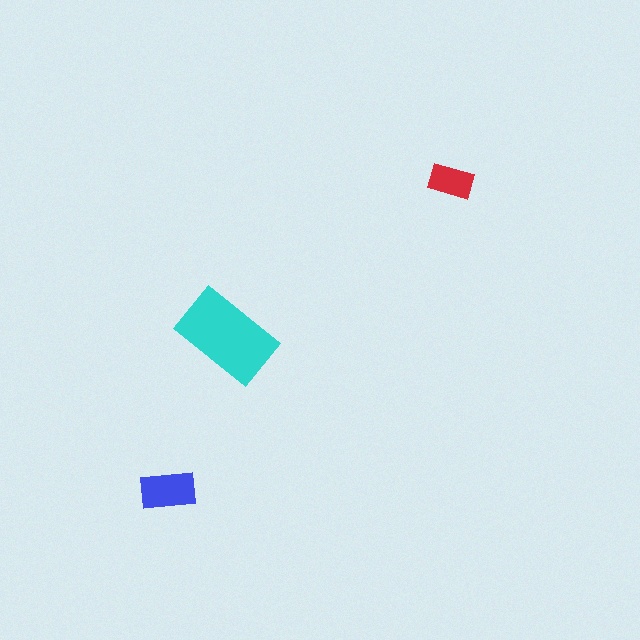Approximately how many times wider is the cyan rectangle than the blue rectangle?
About 2 times wider.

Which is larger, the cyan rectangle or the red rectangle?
The cyan one.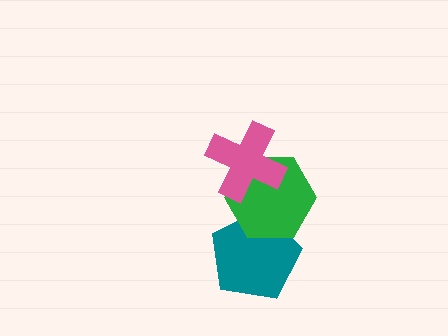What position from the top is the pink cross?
The pink cross is 1st from the top.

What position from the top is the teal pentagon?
The teal pentagon is 3rd from the top.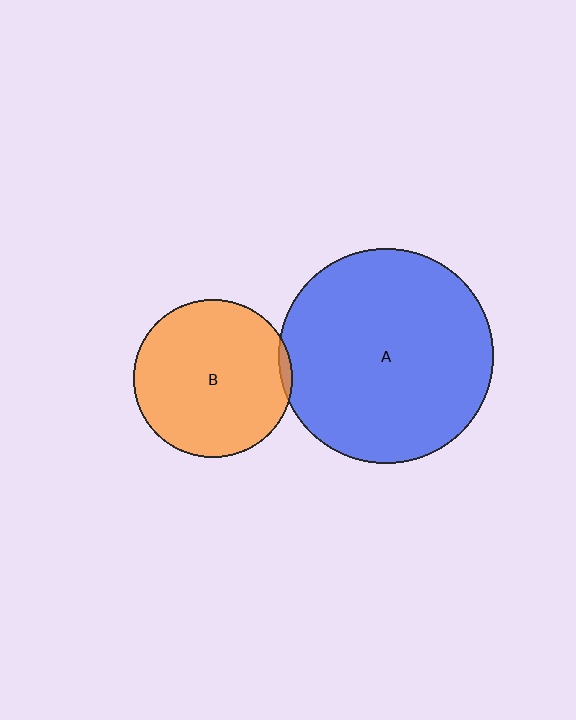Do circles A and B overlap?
Yes.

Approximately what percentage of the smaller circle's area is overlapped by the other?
Approximately 5%.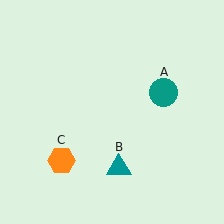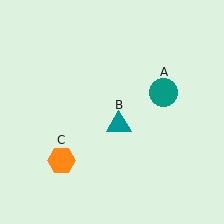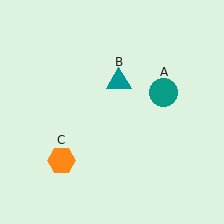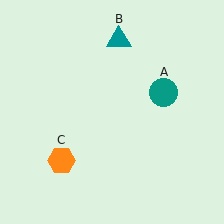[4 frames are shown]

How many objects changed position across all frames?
1 object changed position: teal triangle (object B).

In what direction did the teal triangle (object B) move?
The teal triangle (object B) moved up.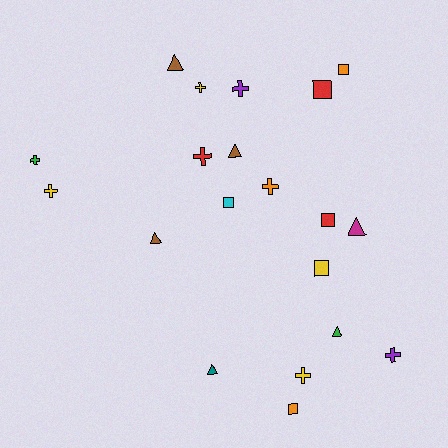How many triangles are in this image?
There are 6 triangles.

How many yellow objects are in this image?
There are 4 yellow objects.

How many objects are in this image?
There are 20 objects.